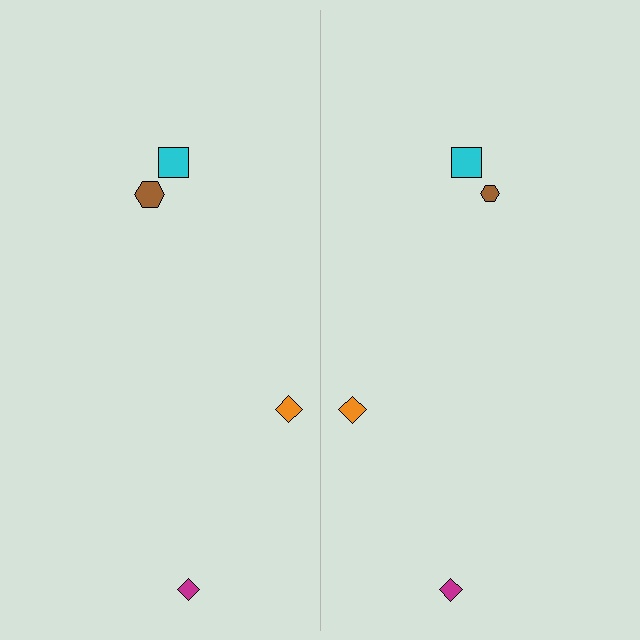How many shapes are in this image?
There are 8 shapes in this image.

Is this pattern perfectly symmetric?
No, the pattern is not perfectly symmetric. The brown hexagon on the right side has a different size than its mirror counterpart.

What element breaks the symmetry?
The brown hexagon on the right side has a different size than its mirror counterpart.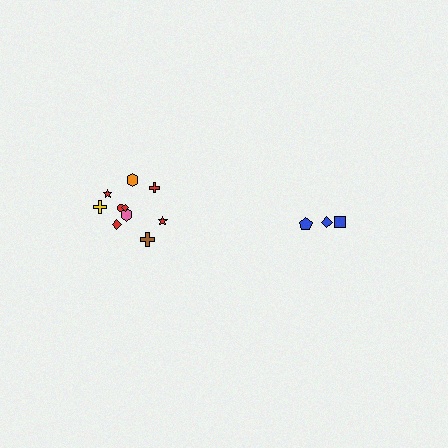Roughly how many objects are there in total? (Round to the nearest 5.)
Roughly 15 objects in total.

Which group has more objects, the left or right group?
The left group.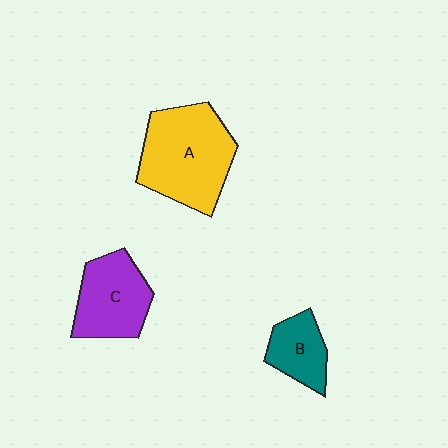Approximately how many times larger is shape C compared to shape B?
Approximately 1.5 times.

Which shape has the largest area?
Shape A (yellow).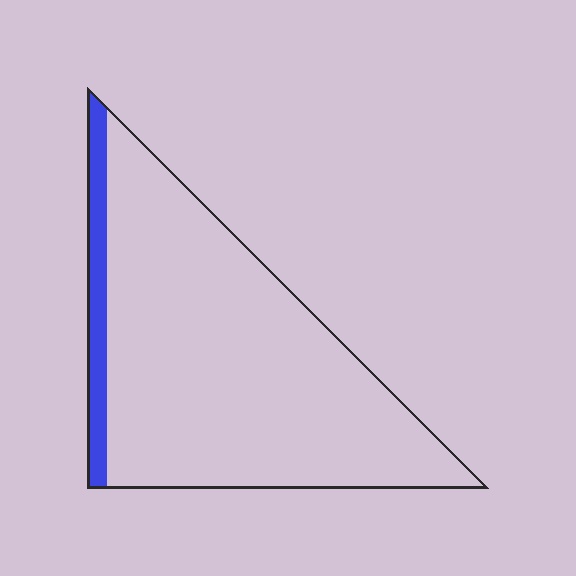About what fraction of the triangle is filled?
About one tenth (1/10).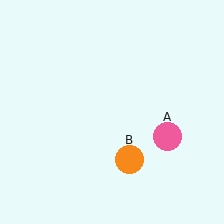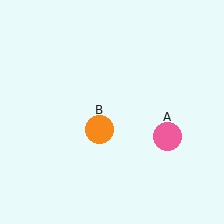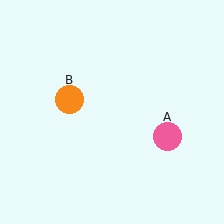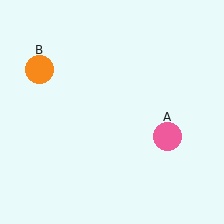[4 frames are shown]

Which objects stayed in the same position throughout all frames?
Pink circle (object A) remained stationary.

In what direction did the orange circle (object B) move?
The orange circle (object B) moved up and to the left.